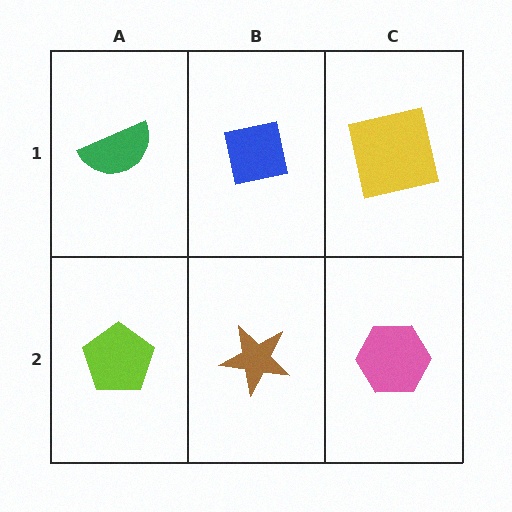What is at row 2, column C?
A pink hexagon.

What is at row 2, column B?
A brown star.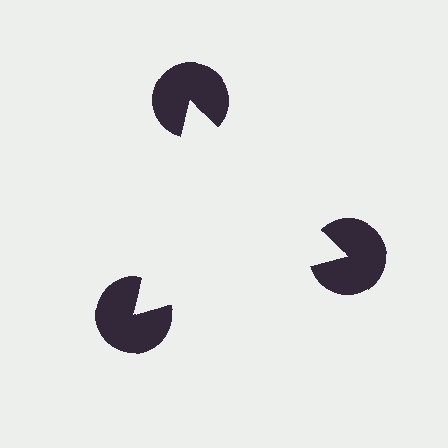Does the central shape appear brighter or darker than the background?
It typically appears slightly brighter than the background, even though no actual brightness change is drawn.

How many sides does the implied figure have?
3 sides.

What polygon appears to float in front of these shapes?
An illusory triangle — its edges are inferred from the aligned wedge cuts in the pac-man discs, not physically drawn.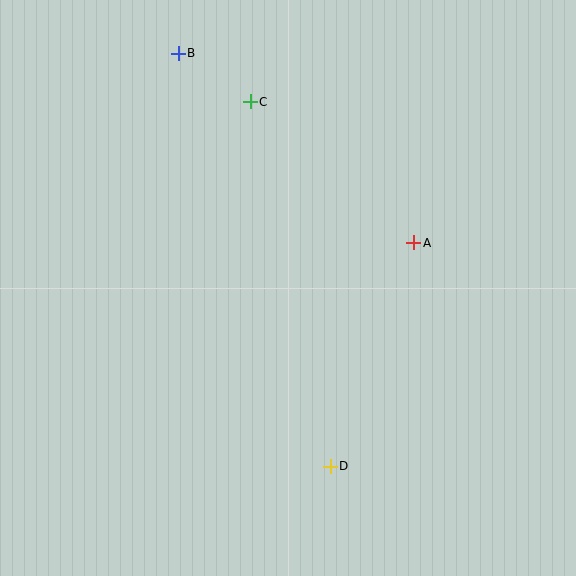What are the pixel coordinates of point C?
Point C is at (250, 102).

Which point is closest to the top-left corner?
Point B is closest to the top-left corner.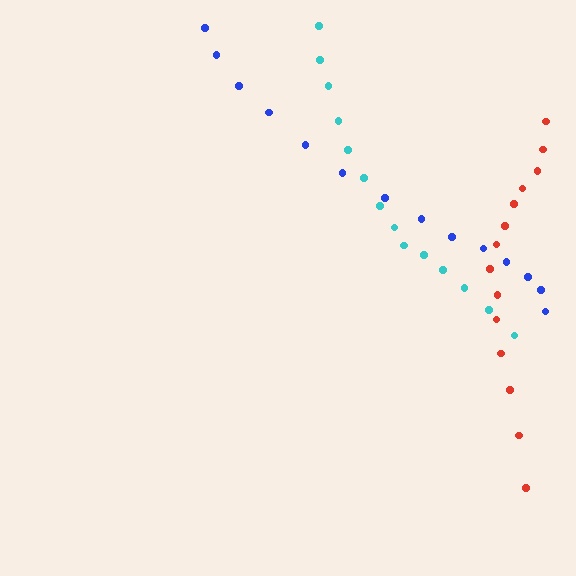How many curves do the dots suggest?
There are 3 distinct paths.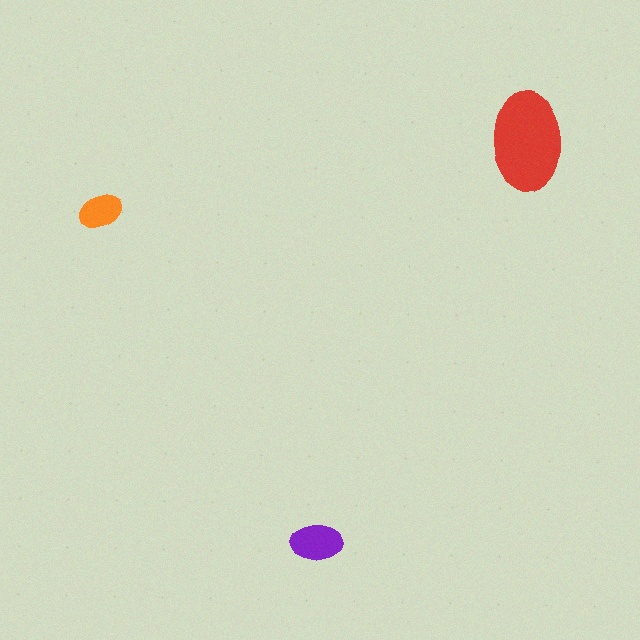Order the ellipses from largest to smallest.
the red one, the purple one, the orange one.